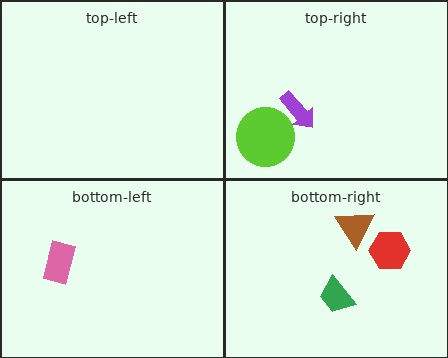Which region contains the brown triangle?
The bottom-right region.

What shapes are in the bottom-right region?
The brown triangle, the red hexagon, the green trapezoid.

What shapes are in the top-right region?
The purple arrow, the lime circle.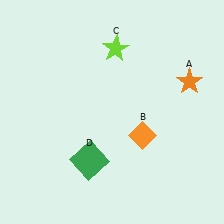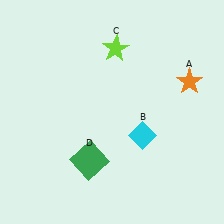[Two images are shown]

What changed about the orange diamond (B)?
In Image 1, B is orange. In Image 2, it changed to cyan.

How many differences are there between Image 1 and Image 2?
There is 1 difference between the two images.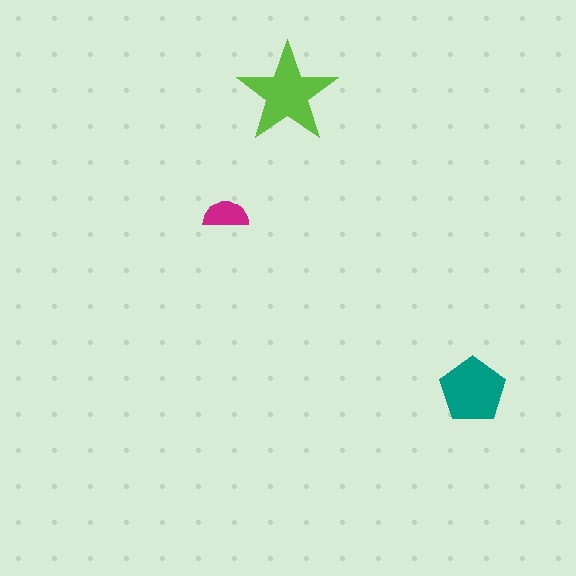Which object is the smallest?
The magenta semicircle.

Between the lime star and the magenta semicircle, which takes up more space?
The lime star.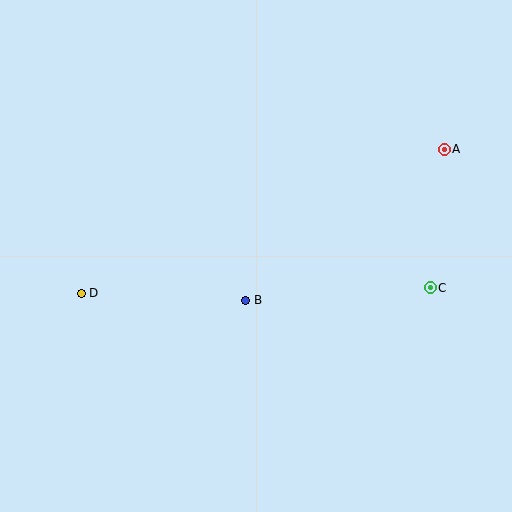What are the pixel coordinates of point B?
Point B is at (246, 300).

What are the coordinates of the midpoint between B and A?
The midpoint between B and A is at (345, 225).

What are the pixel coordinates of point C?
Point C is at (430, 288).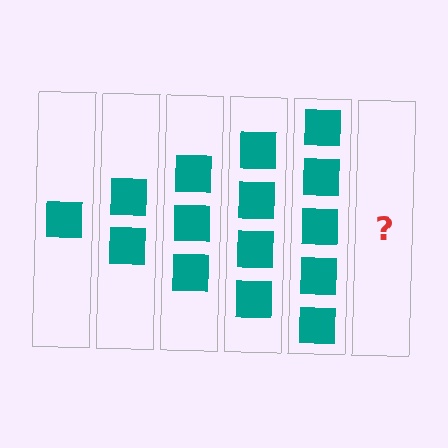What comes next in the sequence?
The next element should be 6 squares.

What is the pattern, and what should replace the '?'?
The pattern is that each step adds one more square. The '?' should be 6 squares.